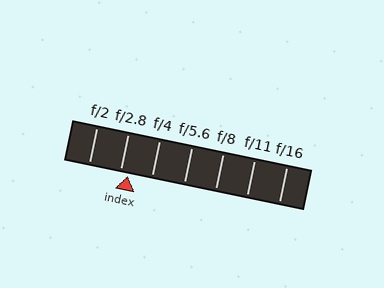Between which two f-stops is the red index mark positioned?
The index mark is between f/2.8 and f/4.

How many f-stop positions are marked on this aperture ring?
There are 7 f-stop positions marked.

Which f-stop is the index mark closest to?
The index mark is closest to f/2.8.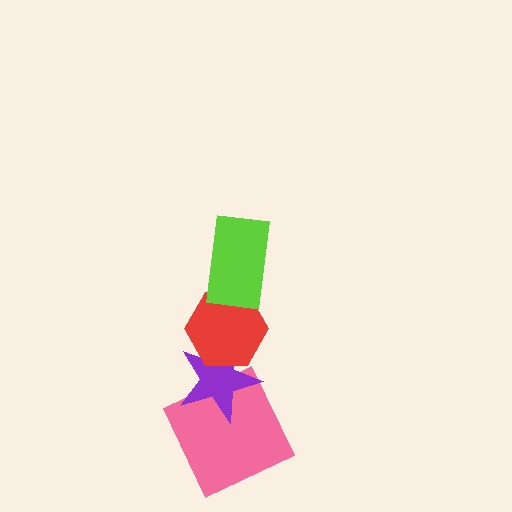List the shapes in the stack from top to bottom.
From top to bottom: the lime rectangle, the red hexagon, the purple star, the pink square.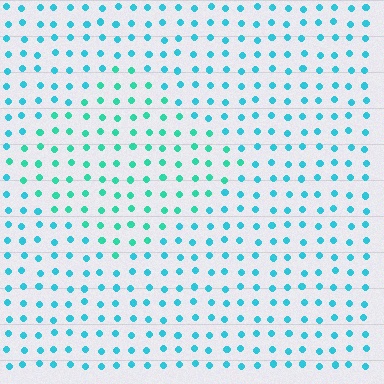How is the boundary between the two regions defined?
The boundary is defined purely by a slight shift in hue (about 25 degrees). Spacing, size, and orientation are identical on both sides.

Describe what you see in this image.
The image is filled with small cyan elements in a uniform arrangement. A diamond-shaped region is visible where the elements are tinted to a slightly different hue, forming a subtle color boundary.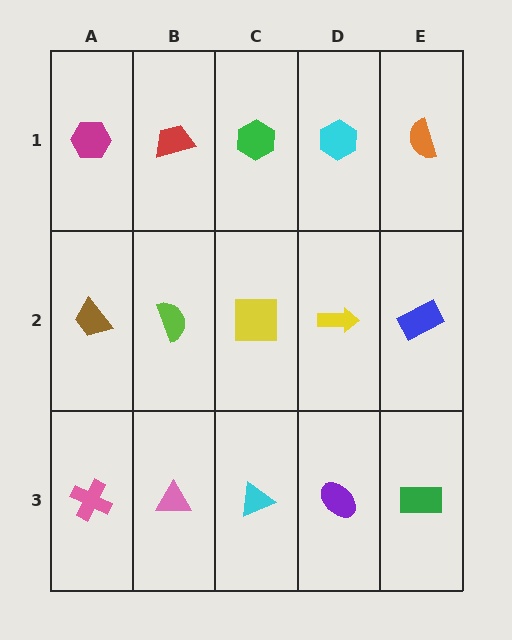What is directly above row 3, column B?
A lime semicircle.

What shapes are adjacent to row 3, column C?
A yellow square (row 2, column C), a pink triangle (row 3, column B), a purple ellipse (row 3, column D).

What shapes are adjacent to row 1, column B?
A lime semicircle (row 2, column B), a magenta hexagon (row 1, column A), a green hexagon (row 1, column C).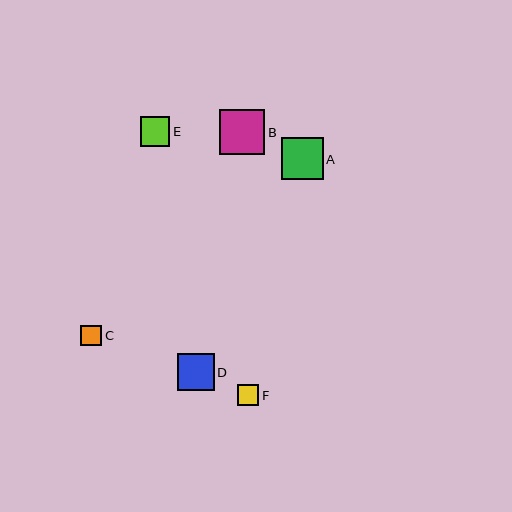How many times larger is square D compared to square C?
Square D is approximately 1.8 times the size of square C.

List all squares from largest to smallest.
From largest to smallest: B, A, D, E, F, C.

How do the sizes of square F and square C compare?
Square F and square C are approximately the same size.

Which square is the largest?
Square B is the largest with a size of approximately 45 pixels.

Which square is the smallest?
Square C is the smallest with a size of approximately 21 pixels.